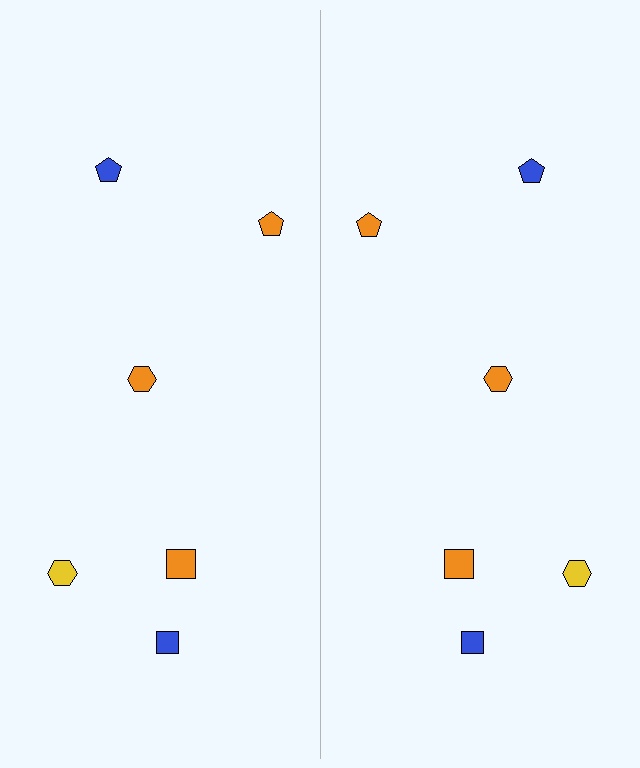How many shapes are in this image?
There are 12 shapes in this image.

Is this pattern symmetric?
Yes, this pattern has bilateral (reflection) symmetry.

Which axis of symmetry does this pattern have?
The pattern has a vertical axis of symmetry running through the center of the image.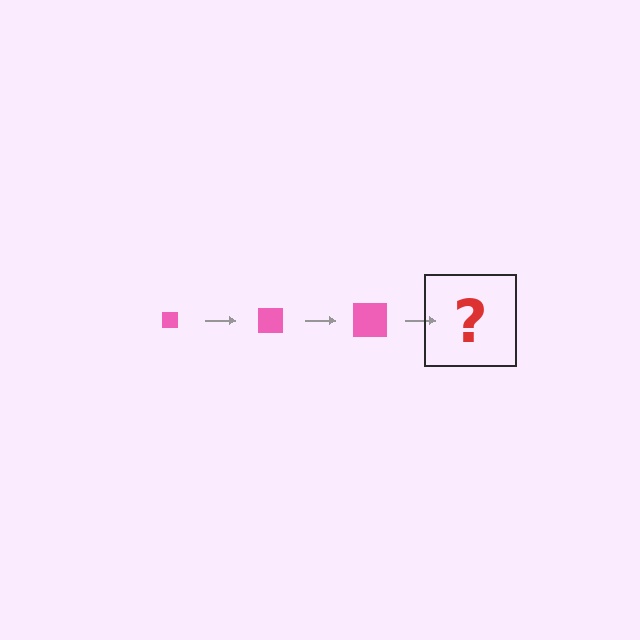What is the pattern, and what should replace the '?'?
The pattern is that the square gets progressively larger each step. The '?' should be a pink square, larger than the previous one.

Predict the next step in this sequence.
The next step is a pink square, larger than the previous one.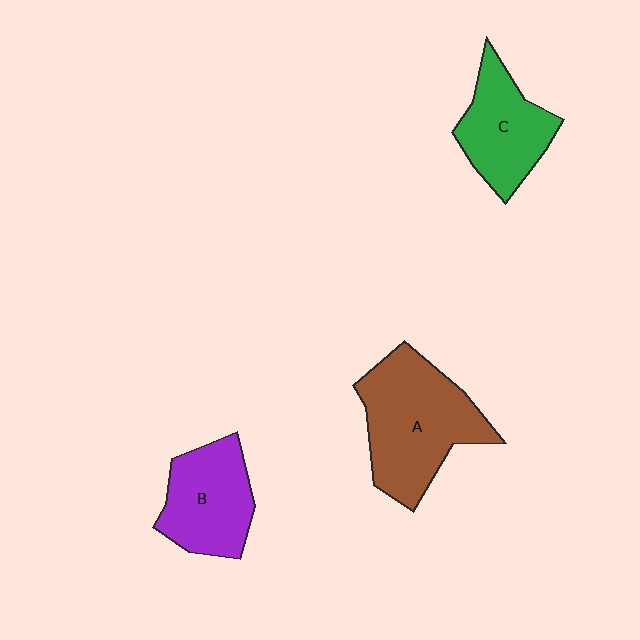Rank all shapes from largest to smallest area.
From largest to smallest: A (brown), B (purple), C (green).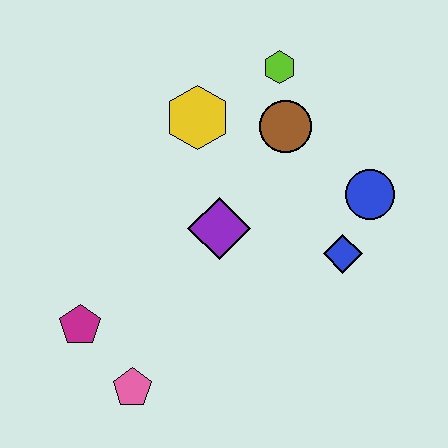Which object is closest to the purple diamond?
The yellow hexagon is closest to the purple diamond.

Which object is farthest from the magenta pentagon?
The lime hexagon is farthest from the magenta pentagon.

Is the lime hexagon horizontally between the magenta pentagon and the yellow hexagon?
No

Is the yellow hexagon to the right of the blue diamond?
No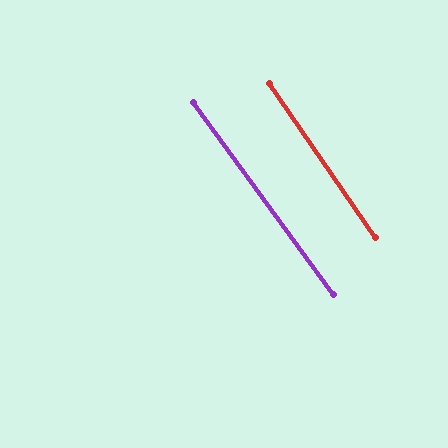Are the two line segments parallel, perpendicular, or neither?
Parallel — their directions differ by only 1.7°.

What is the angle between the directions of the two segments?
Approximately 2 degrees.